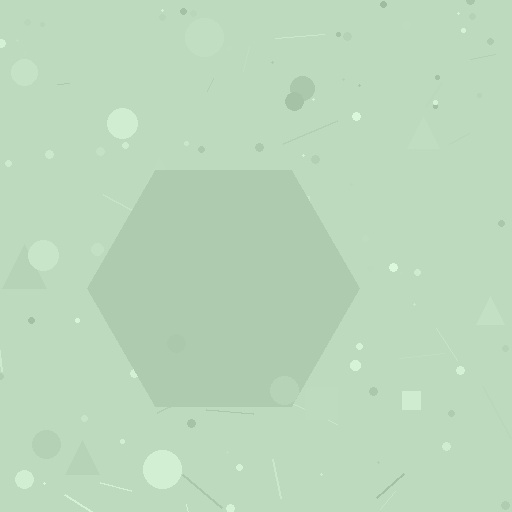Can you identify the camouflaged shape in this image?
The camouflaged shape is a hexagon.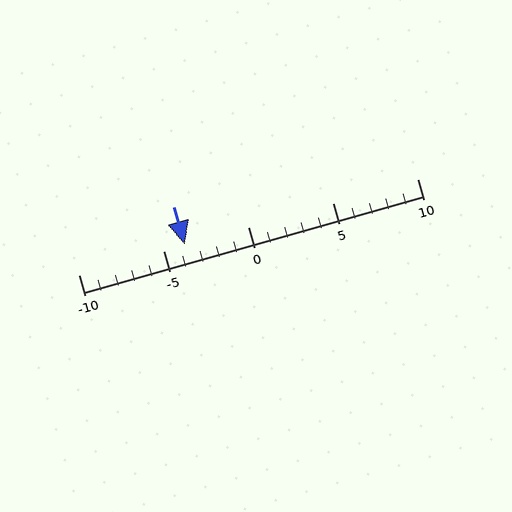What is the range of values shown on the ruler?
The ruler shows values from -10 to 10.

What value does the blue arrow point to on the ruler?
The blue arrow points to approximately -4.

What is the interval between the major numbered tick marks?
The major tick marks are spaced 5 units apart.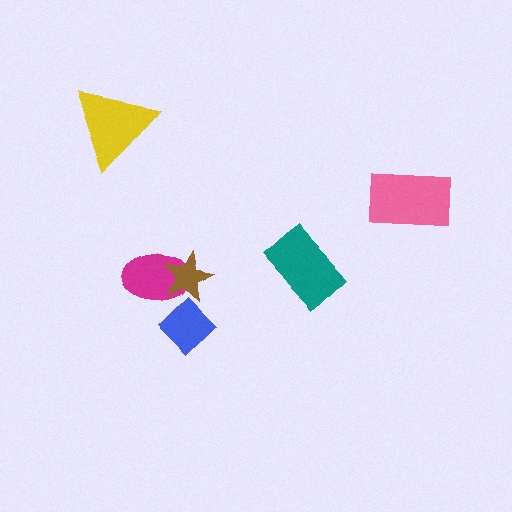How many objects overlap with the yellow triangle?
0 objects overlap with the yellow triangle.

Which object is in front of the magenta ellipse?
The brown star is in front of the magenta ellipse.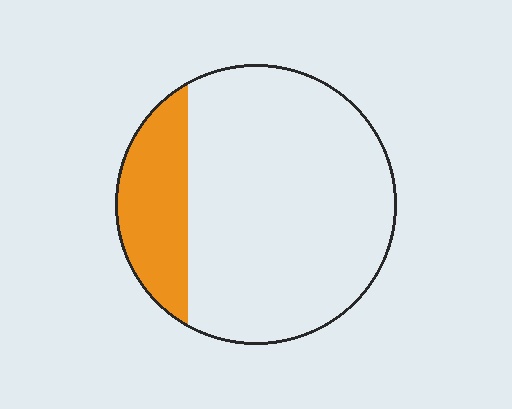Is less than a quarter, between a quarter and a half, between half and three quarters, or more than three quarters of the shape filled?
Less than a quarter.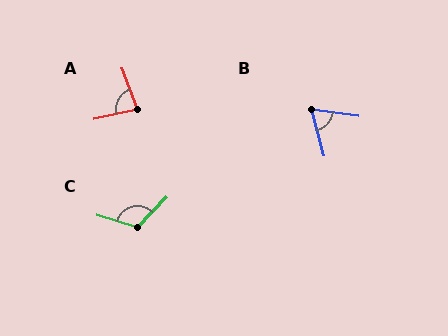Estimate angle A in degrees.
Approximately 82 degrees.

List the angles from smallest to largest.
B (68°), A (82°), C (118°).